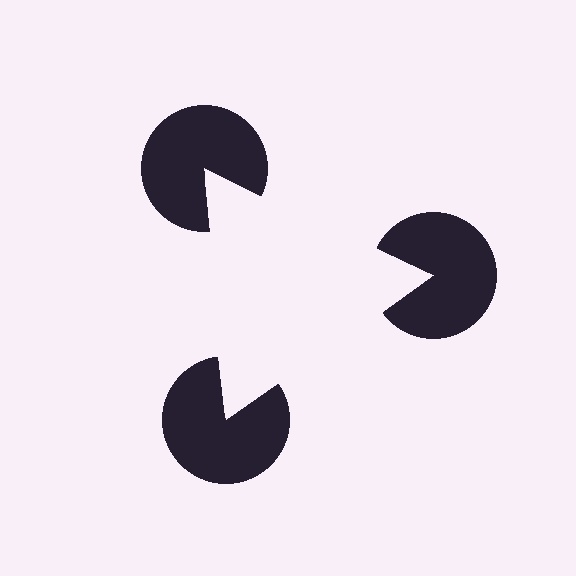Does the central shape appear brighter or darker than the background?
It typically appears slightly brighter than the background, even though no actual brightness change is drawn.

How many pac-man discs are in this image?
There are 3 — one at each vertex of the illusory triangle.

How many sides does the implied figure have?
3 sides.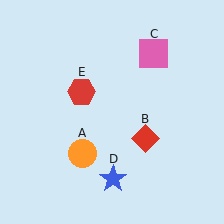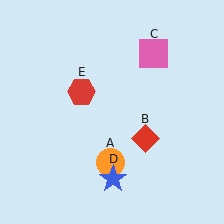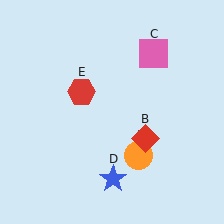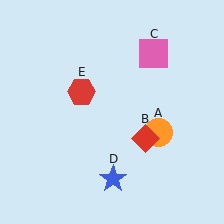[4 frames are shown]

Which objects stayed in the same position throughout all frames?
Red diamond (object B) and pink square (object C) and blue star (object D) and red hexagon (object E) remained stationary.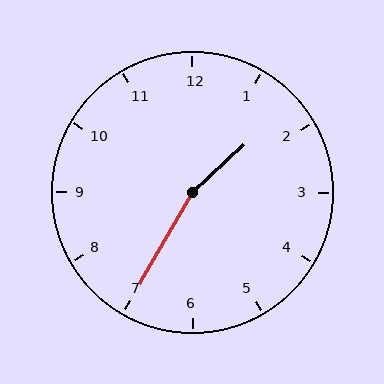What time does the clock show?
1:35.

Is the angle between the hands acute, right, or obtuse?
It is obtuse.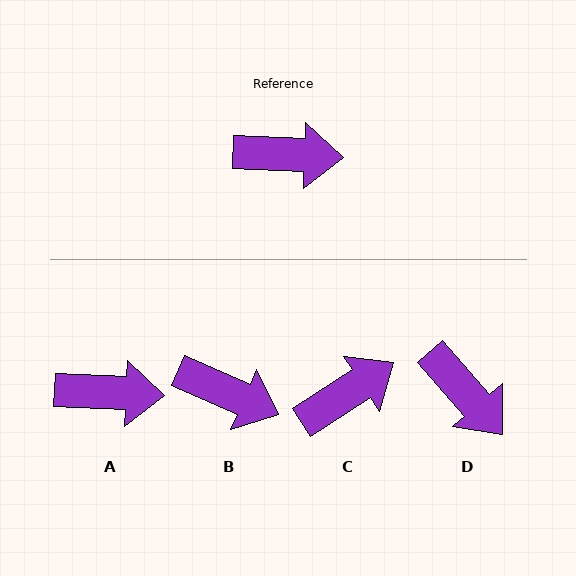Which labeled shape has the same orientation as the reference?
A.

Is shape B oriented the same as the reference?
No, it is off by about 21 degrees.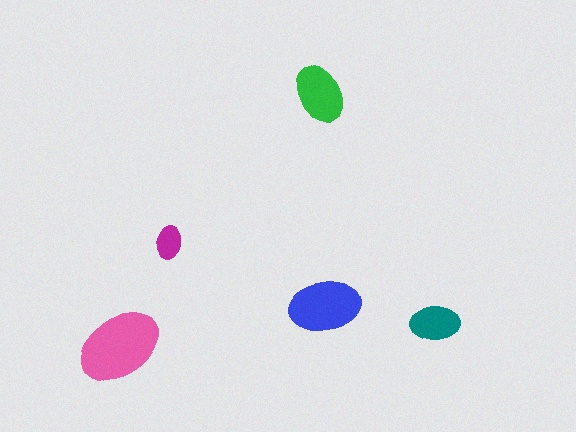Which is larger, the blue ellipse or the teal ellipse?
The blue one.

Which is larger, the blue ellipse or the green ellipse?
The blue one.